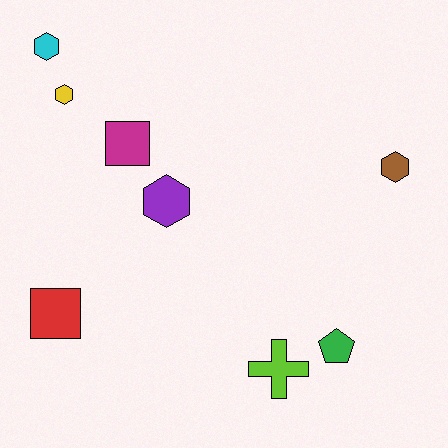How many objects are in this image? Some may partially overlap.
There are 8 objects.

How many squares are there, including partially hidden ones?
There are 2 squares.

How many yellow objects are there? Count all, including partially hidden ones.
There is 1 yellow object.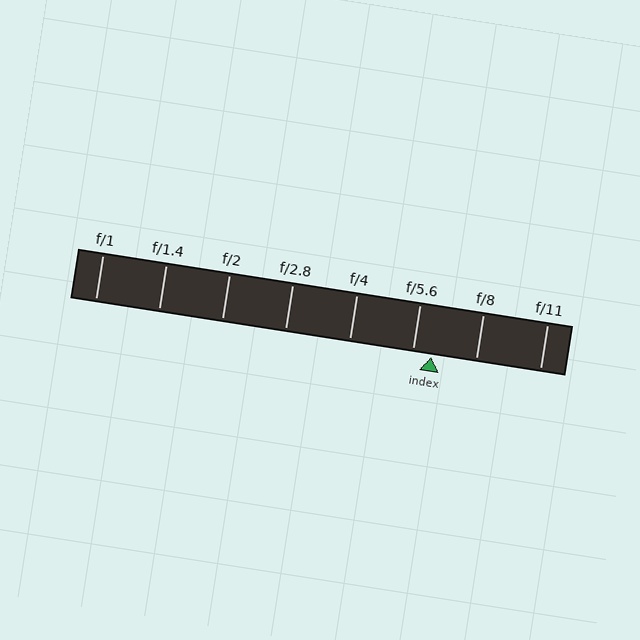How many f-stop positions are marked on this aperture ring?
There are 8 f-stop positions marked.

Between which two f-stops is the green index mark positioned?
The index mark is between f/5.6 and f/8.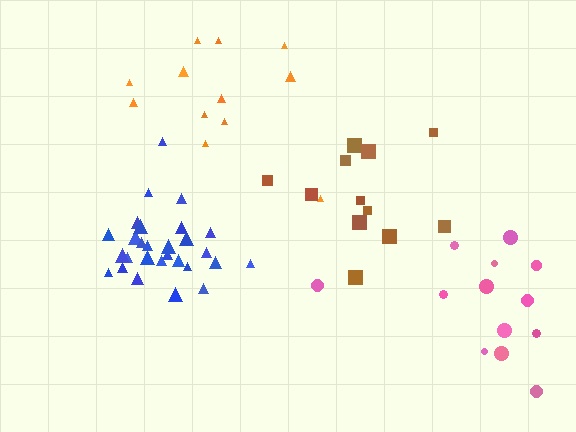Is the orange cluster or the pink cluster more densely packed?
Pink.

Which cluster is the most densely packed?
Blue.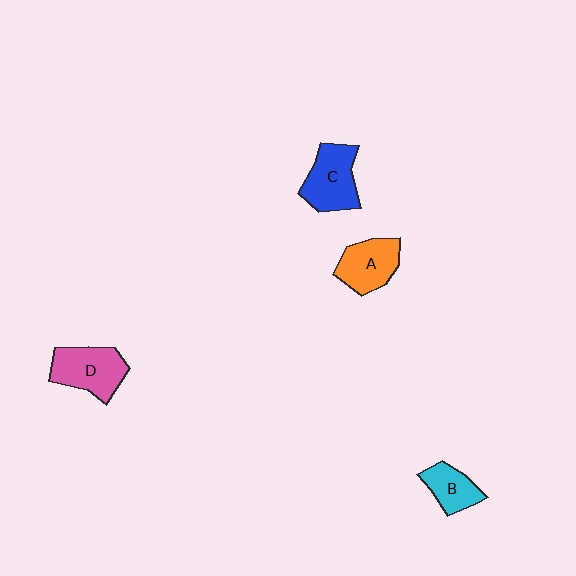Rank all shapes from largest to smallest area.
From largest to smallest: D (pink), C (blue), A (orange), B (cyan).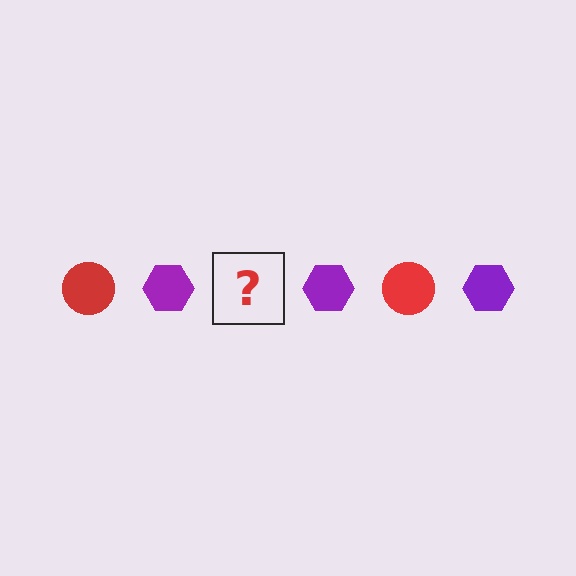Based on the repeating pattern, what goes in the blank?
The blank should be a red circle.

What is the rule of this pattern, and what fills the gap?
The rule is that the pattern alternates between red circle and purple hexagon. The gap should be filled with a red circle.